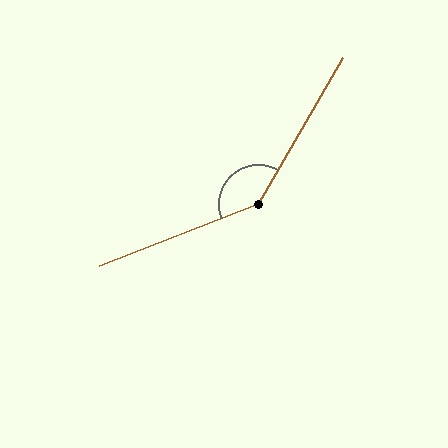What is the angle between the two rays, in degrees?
Approximately 141 degrees.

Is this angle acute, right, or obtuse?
It is obtuse.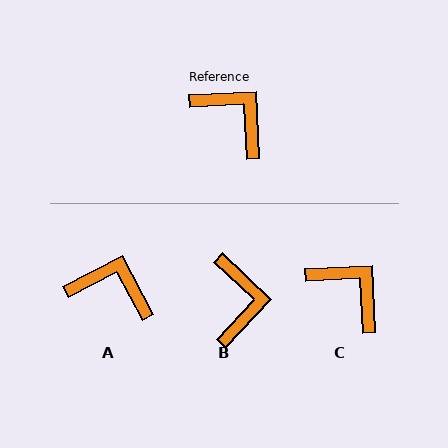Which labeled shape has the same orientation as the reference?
C.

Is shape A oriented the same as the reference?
No, it is off by about 25 degrees.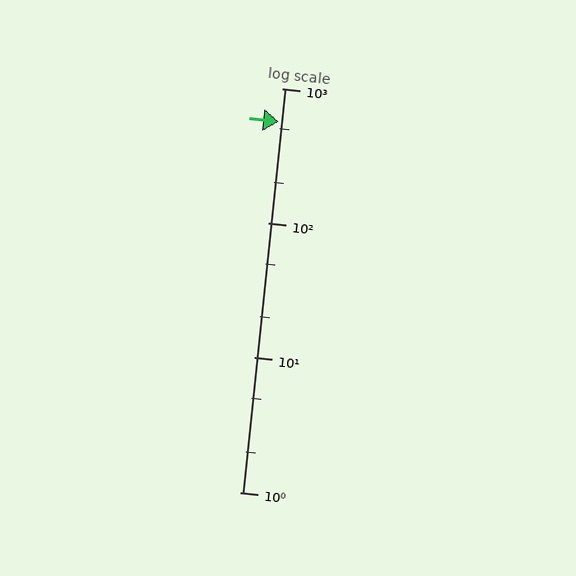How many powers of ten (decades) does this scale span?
The scale spans 3 decades, from 1 to 1000.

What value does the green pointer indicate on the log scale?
The pointer indicates approximately 570.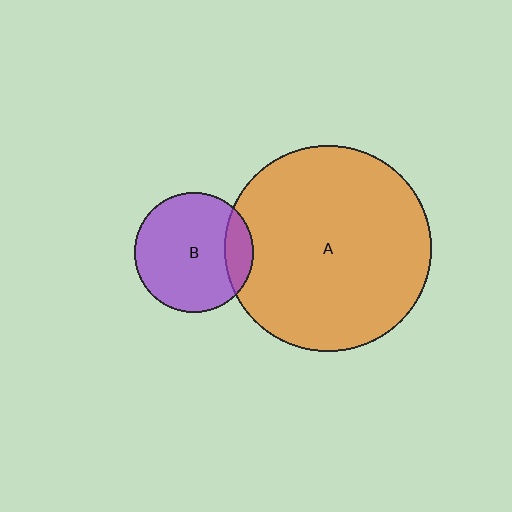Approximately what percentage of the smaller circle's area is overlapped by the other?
Approximately 15%.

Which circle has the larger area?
Circle A (orange).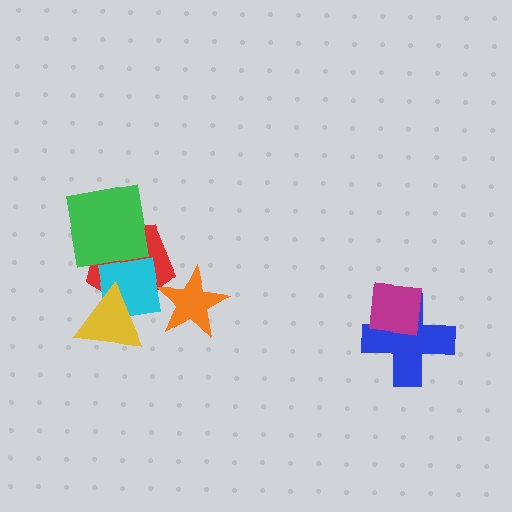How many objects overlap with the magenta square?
1 object overlaps with the magenta square.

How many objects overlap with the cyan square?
2 objects overlap with the cyan square.